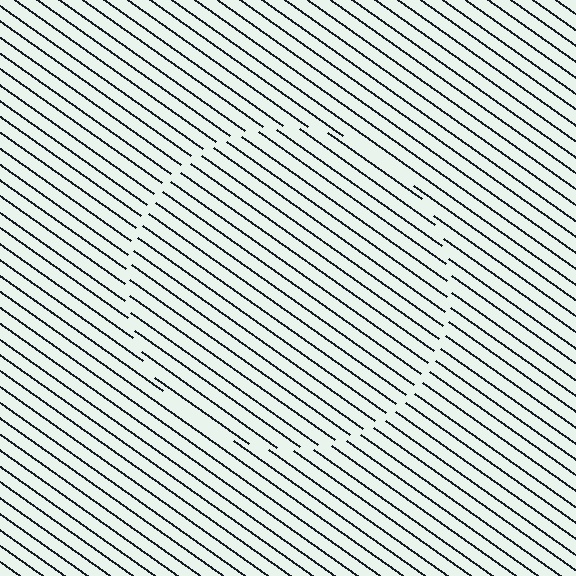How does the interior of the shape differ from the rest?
The interior of the shape contains the same grating, shifted by half a period — the contour is defined by the phase discontinuity where line-ends from the inner and outer gratings abut.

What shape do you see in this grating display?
An illusory circle. The interior of the shape contains the same grating, shifted by half a period — the contour is defined by the phase discontinuity where line-ends from the inner and outer gratings abut.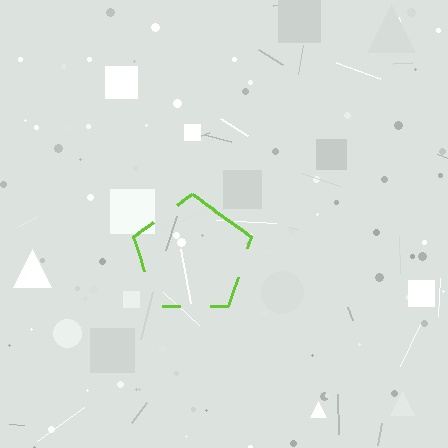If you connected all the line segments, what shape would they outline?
They would outline a pentagon.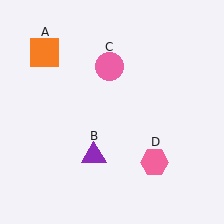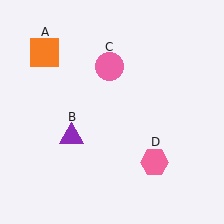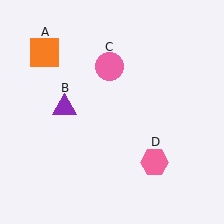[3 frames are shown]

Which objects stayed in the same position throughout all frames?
Orange square (object A) and pink circle (object C) and pink hexagon (object D) remained stationary.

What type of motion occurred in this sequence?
The purple triangle (object B) rotated clockwise around the center of the scene.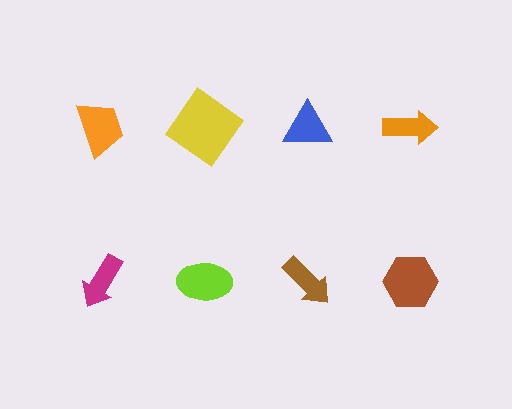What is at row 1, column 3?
A blue triangle.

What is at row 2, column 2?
A lime ellipse.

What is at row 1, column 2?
A yellow diamond.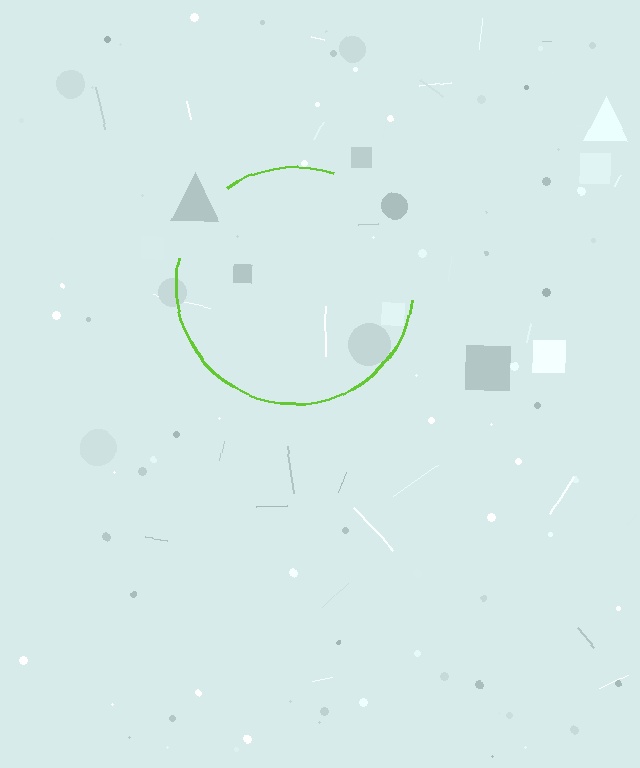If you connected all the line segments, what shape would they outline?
They would outline a circle.